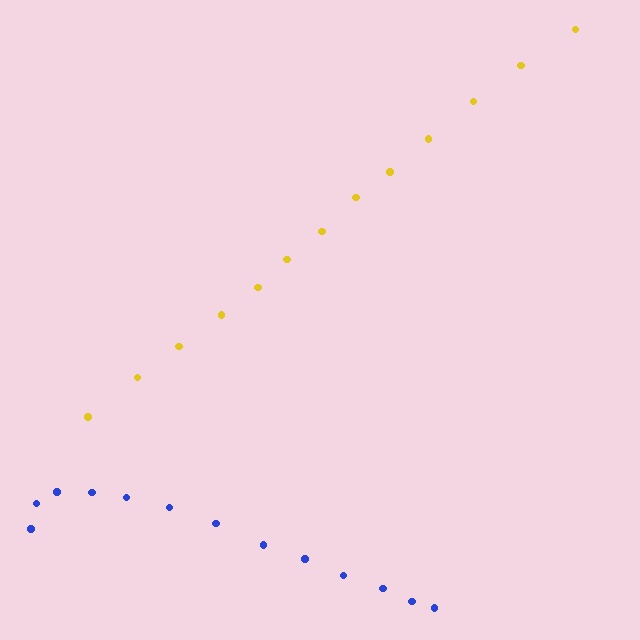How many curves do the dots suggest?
There are 2 distinct paths.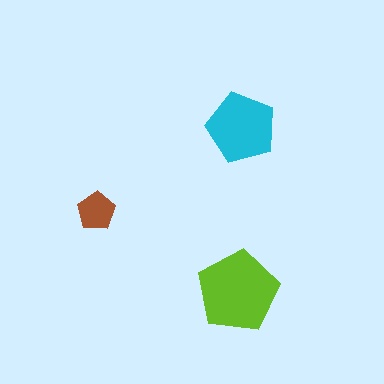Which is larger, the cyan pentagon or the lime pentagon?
The lime one.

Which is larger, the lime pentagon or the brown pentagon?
The lime one.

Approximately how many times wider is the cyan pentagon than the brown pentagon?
About 2 times wider.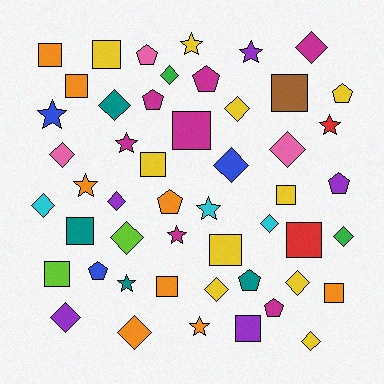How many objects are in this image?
There are 50 objects.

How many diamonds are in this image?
There are 17 diamonds.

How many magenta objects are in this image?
There are 7 magenta objects.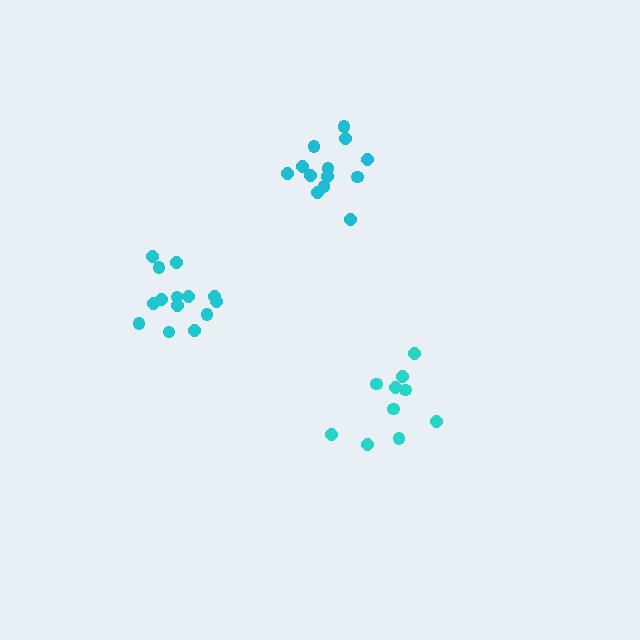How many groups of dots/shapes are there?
There are 3 groups.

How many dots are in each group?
Group 1: 14 dots, Group 2: 10 dots, Group 3: 13 dots (37 total).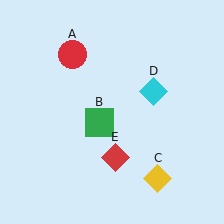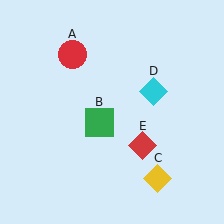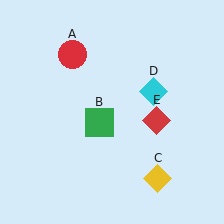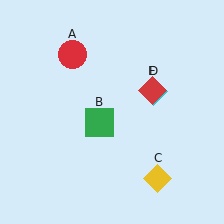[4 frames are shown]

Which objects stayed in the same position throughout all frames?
Red circle (object A) and green square (object B) and yellow diamond (object C) and cyan diamond (object D) remained stationary.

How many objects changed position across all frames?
1 object changed position: red diamond (object E).